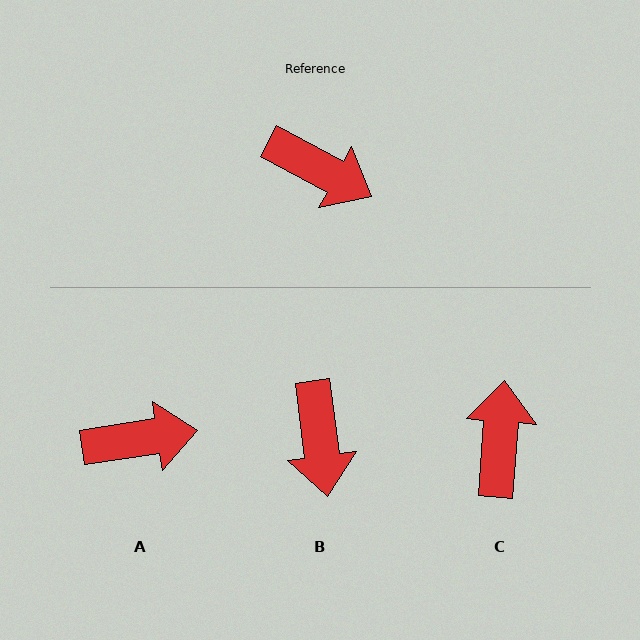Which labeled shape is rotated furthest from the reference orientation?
C, about 114 degrees away.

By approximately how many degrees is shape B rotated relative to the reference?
Approximately 54 degrees clockwise.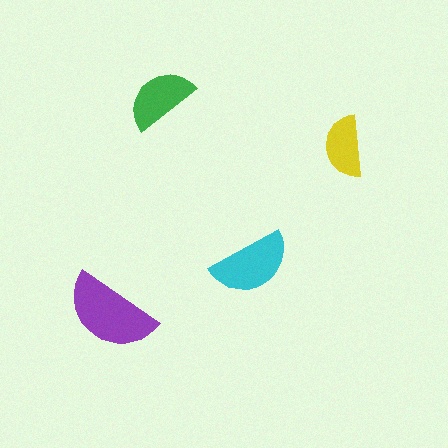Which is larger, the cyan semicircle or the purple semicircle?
The purple one.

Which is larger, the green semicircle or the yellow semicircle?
The green one.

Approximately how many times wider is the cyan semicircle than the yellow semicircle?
About 1.5 times wider.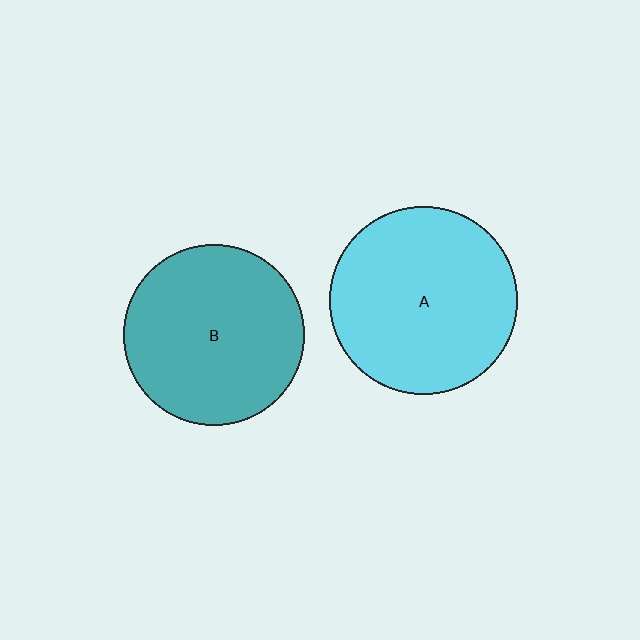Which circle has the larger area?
Circle A (cyan).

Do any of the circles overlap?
No, none of the circles overlap.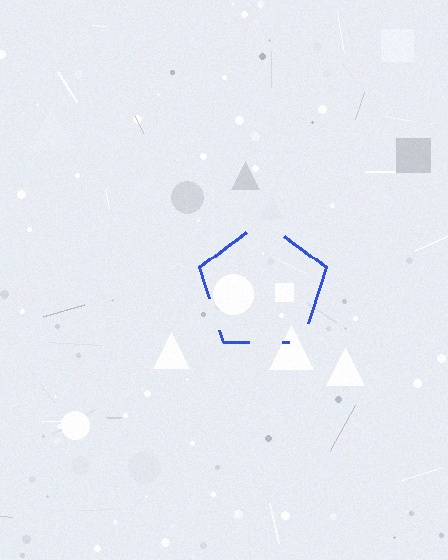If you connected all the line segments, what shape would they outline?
They would outline a pentagon.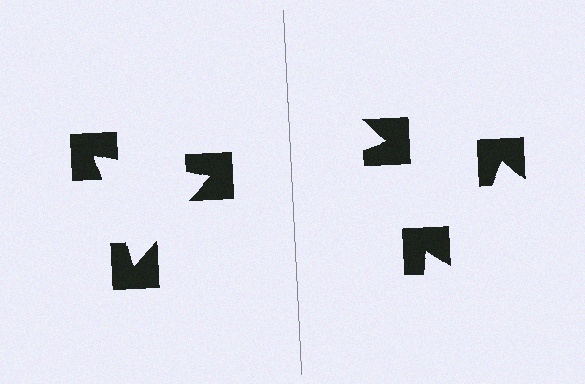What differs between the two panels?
The notched squares are positioned identically on both sides; only the wedge orientations differ. On the left they align to a triangle; on the right they are misaligned.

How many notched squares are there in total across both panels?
6 — 3 on each side.